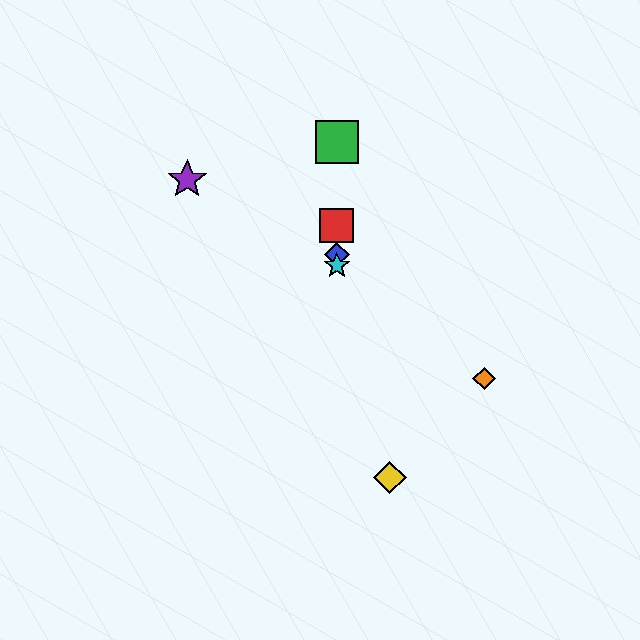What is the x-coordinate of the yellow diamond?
The yellow diamond is at x≈390.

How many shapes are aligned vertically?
4 shapes (the red square, the blue diamond, the green square, the cyan star) are aligned vertically.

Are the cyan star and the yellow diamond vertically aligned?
No, the cyan star is at x≈337 and the yellow diamond is at x≈390.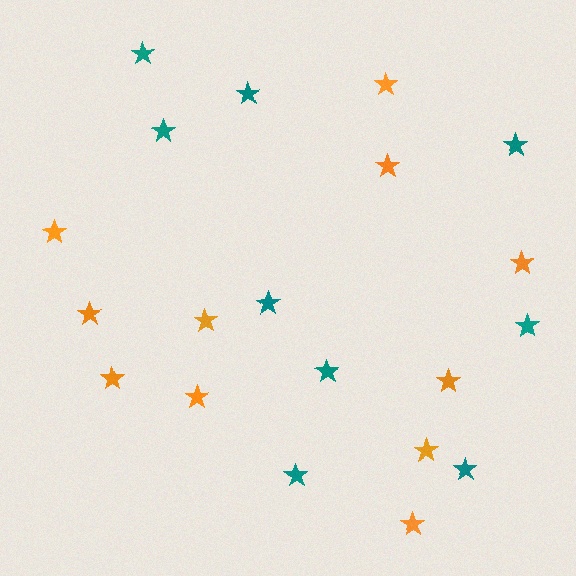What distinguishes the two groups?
There are 2 groups: one group of teal stars (9) and one group of orange stars (11).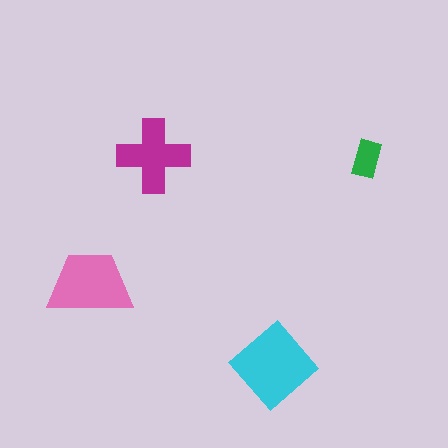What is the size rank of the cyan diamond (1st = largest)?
1st.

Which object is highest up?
The magenta cross is topmost.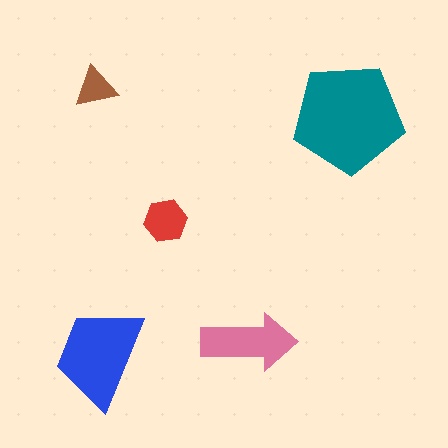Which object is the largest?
The teal pentagon.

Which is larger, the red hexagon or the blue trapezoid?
The blue trapezoid.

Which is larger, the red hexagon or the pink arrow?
The pink arrow.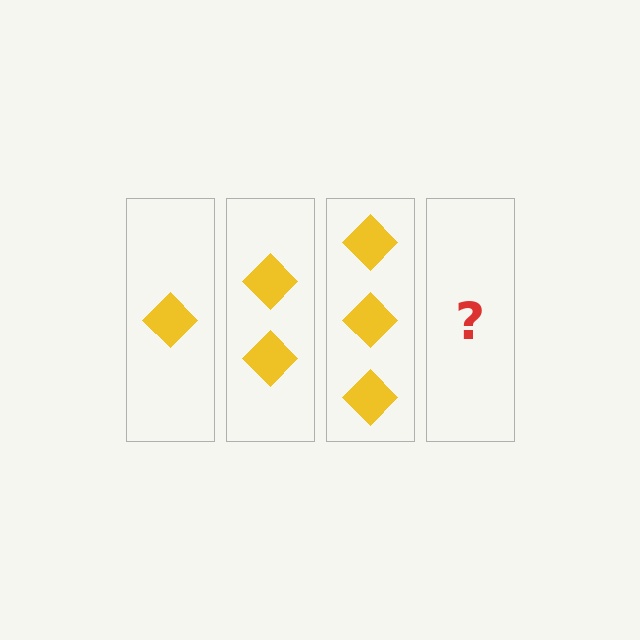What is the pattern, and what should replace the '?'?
The pattern is that each step adds one more diamond. The '?' should be 4 diamonds.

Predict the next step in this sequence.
The next step is 4 diamonds.